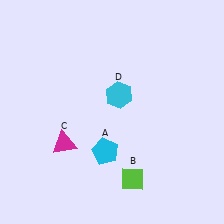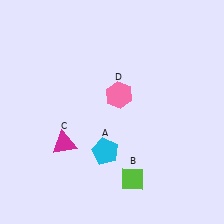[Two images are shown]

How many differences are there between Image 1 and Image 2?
There is 1 difference between the two images.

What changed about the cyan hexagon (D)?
In Image 1, D is cyan. In Image 2, it changed to pink.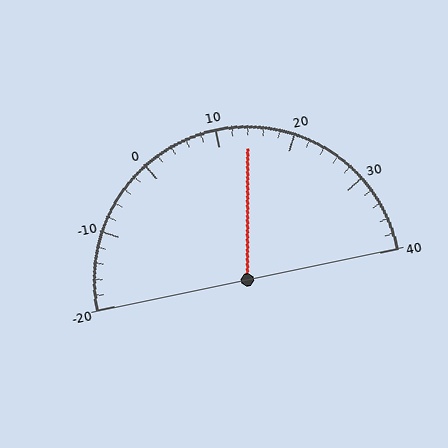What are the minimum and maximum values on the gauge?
The gauge ranges from -20 to 40.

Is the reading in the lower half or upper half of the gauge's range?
The reading is in the upper half of the range (-20 to 40).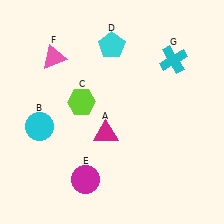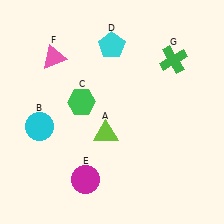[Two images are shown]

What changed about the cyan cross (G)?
In Image 1, G is cyan. In Image 2, it changed to green.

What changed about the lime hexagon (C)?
In Image 1, C is lime. In Image 2, it changed to green.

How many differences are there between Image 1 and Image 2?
There are 3 differences between the two images.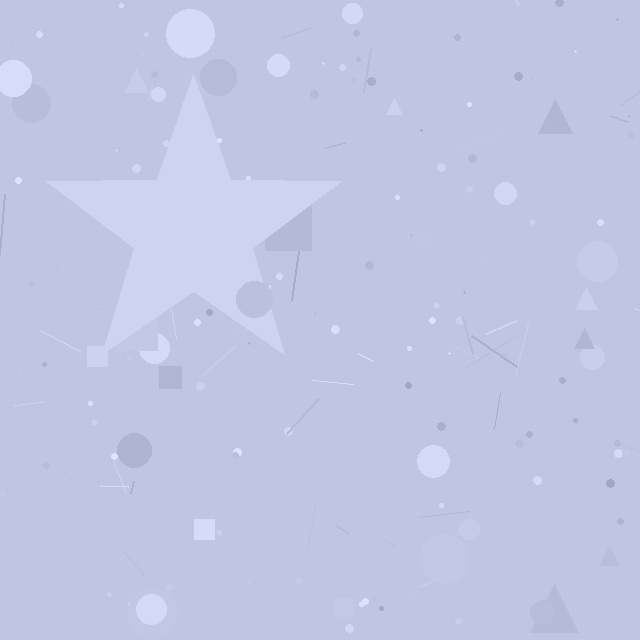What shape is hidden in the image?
A star is hidden in the image.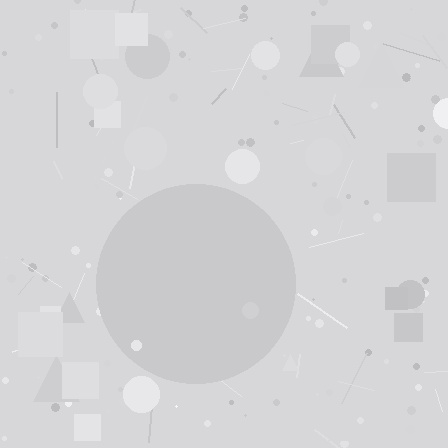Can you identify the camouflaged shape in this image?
The camouflaged shape is a circle.